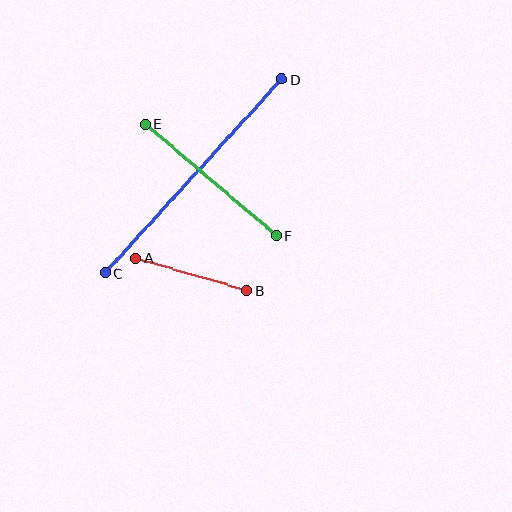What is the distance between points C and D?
The distance is approximately 262 pixels.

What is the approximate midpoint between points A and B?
The midpoint is at approximately (191, 274) pixels.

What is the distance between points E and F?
The distance is approximately 172 pixels.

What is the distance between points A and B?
The distance is approximately 116 pixels.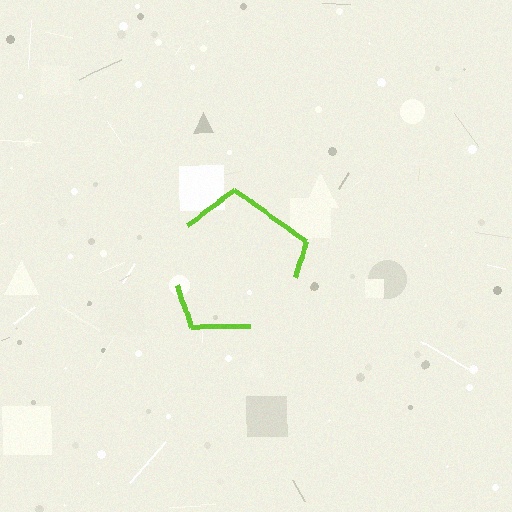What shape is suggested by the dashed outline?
The dashed outline suggests a pentagon.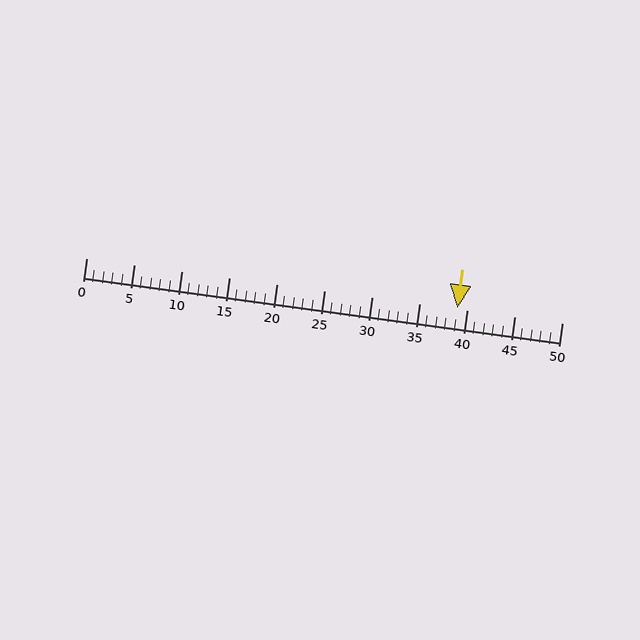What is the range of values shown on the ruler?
The ruler shows values from 0 to 50.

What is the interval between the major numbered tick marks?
The major tick marks are spaced 5 units apart.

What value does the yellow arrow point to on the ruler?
The yellow arrow points to approximately 39.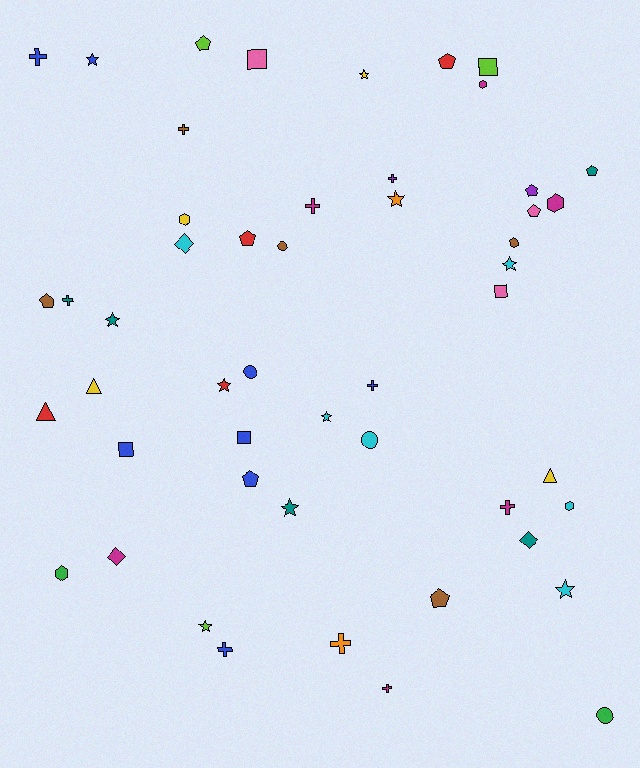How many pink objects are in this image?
There are 3 pink objects.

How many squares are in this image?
There are 5 squares.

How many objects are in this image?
There are 50 objects.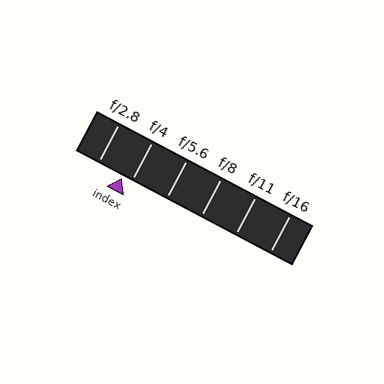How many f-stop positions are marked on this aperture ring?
There are 6 f-stop positions marked.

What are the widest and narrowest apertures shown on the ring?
The widest aperture shown is f/2.8 and the narrowest is f/16.